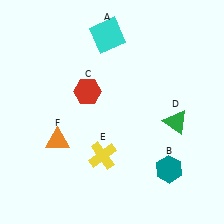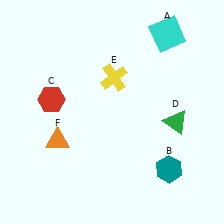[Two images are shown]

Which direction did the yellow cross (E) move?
The yellow cross (E) moved up.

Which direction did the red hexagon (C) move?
The red hexagon (C) moved left.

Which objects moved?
The objects that moved are: the cyan square (A), the red hexagon (C), the yellow cross (E).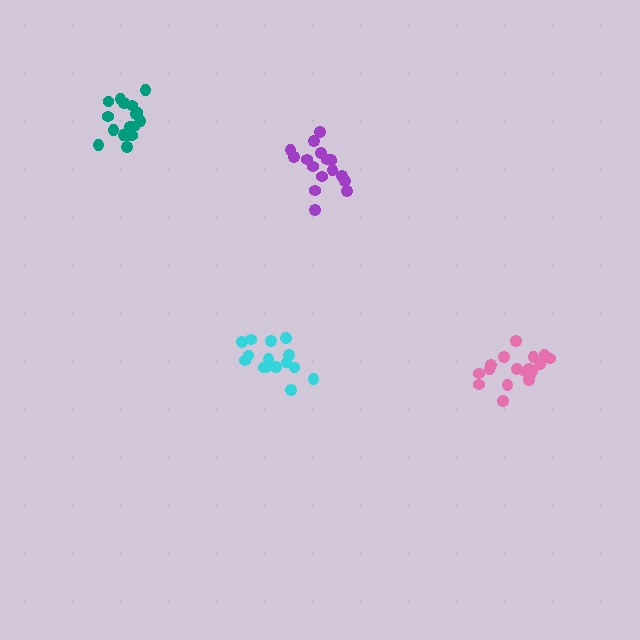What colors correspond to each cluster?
The clusters are colored: purple, cyan, pink, teal.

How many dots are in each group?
Group 1: 17 dots, Group 2: 15 dots, Group 3: 18 dots, Group 4: 17 dots (67 total).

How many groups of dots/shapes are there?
There are 4 groups.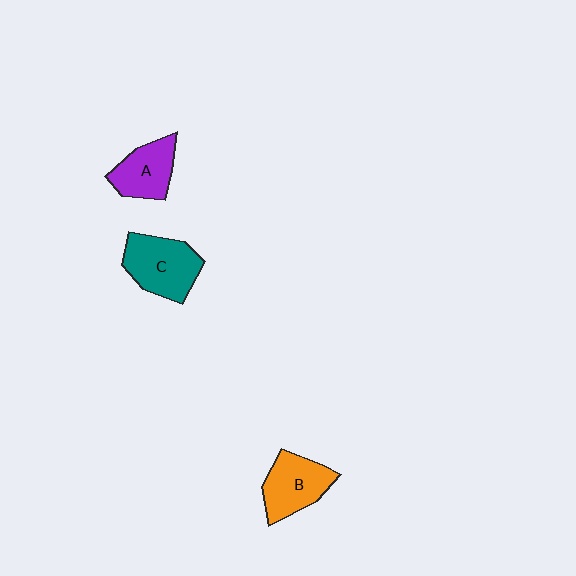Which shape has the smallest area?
Shape A (purple).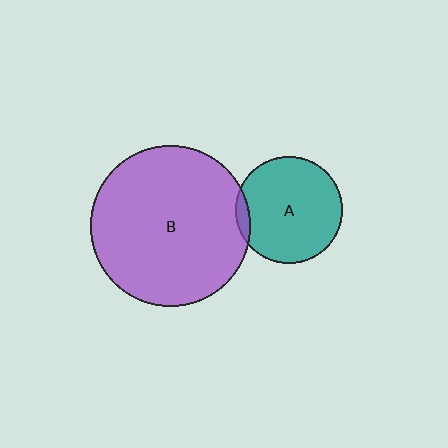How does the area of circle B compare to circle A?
Approximately 2.2 times.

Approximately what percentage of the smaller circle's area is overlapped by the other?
Approximately 5%.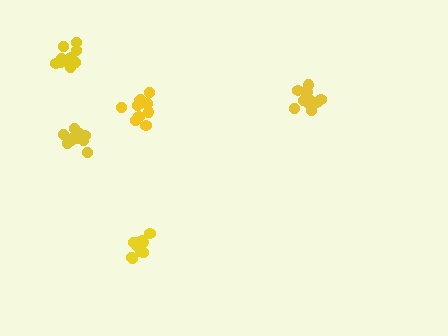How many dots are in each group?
Group 1: 13 dots, Group 2: 13 dots, Group 3: 13 dots, Group 4: 11 dots, Group 5: 11 dots (61 total).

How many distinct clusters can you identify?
There are 5 distinct clusters.